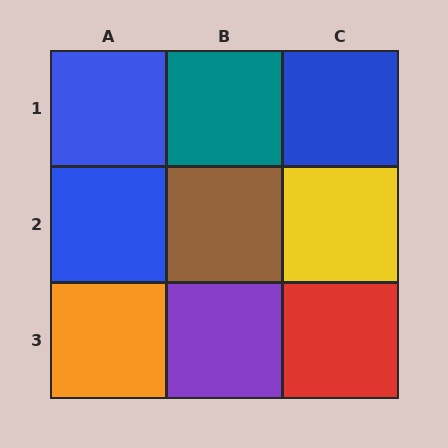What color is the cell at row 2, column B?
Brown.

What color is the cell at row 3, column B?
Purple.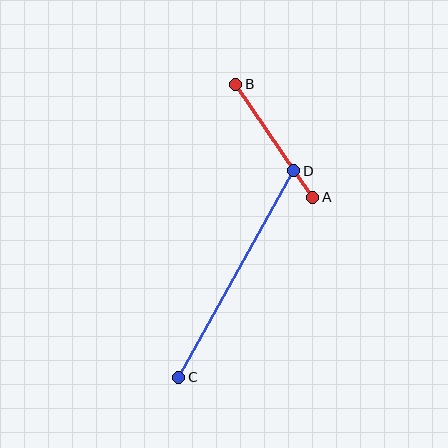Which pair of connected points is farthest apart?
Points C and D are farthest apart.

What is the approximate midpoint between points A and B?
The midpoint is at approximately (274, 141) pixels.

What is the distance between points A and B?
The distance is approximately 137 pixels.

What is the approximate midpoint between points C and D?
The midpoint is at approximately (236, 274) pixels.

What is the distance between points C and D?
The distance is approximately 236 pixels.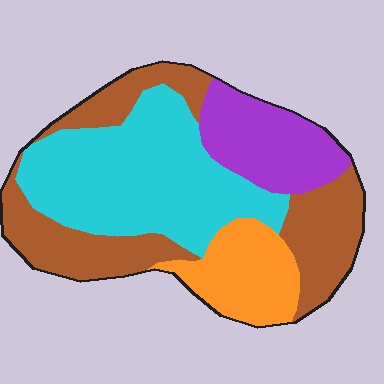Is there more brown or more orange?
Brown.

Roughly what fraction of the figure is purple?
Purple takes up about one sixth (1/6) of the figure.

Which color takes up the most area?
Cyan, at roughly 35%.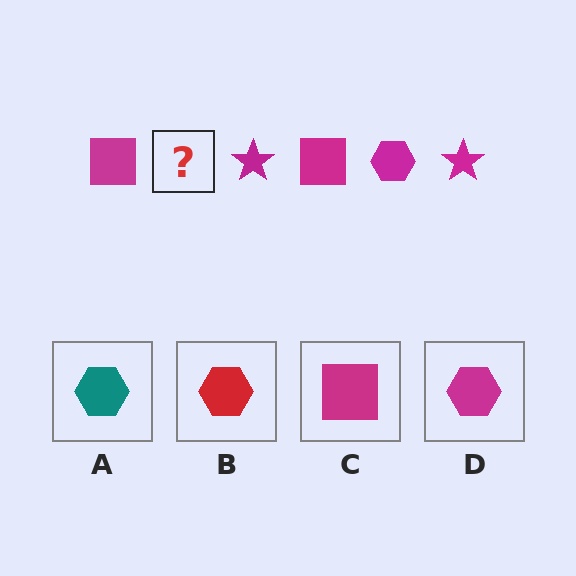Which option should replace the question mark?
Option D.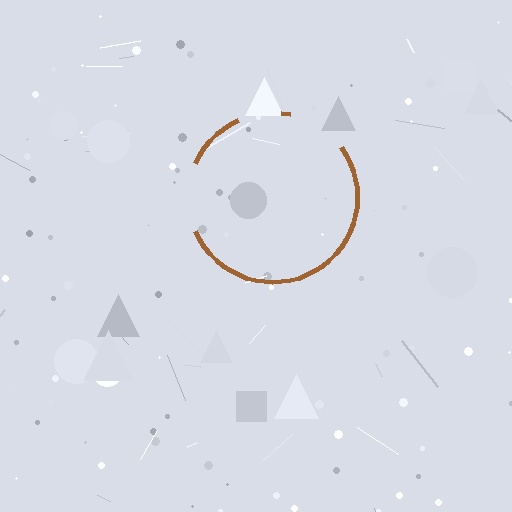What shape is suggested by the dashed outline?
The dashed outline suggests a circle.